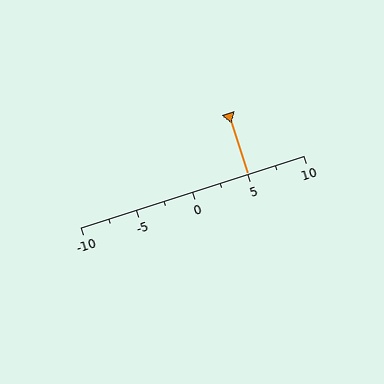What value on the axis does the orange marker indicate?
The marker indicates approximately 5.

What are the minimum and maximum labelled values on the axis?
The axis runs from -10 to 10.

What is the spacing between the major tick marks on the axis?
The major ticks are spaced 5 apart.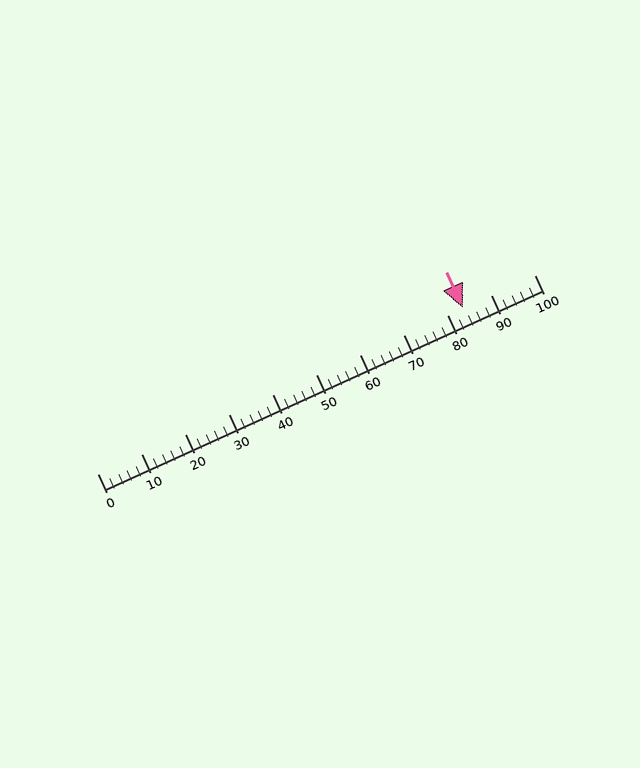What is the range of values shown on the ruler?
The ruler shows values from 0 to 100.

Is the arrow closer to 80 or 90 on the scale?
The arrow is closer to 80.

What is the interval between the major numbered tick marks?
The major tick marks are spaced 10 units apart.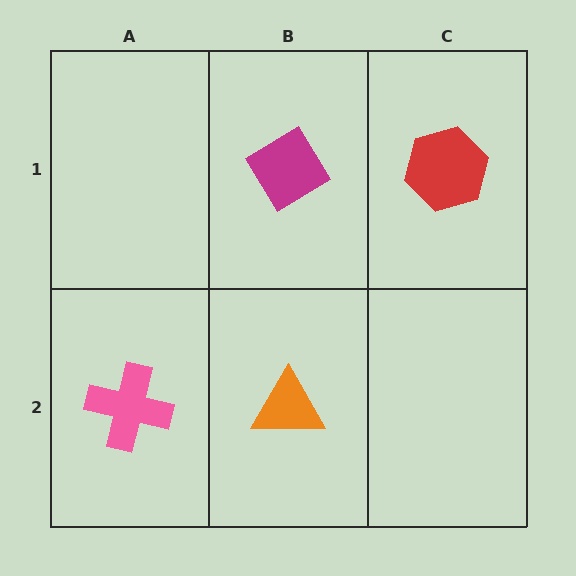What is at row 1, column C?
A red hexagon.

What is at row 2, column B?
An orange triangle.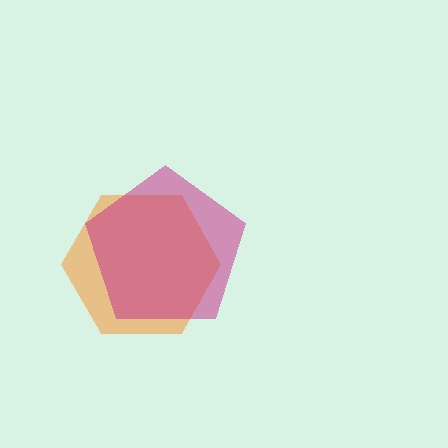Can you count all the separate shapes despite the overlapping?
Yes, there are 2 separate shapes.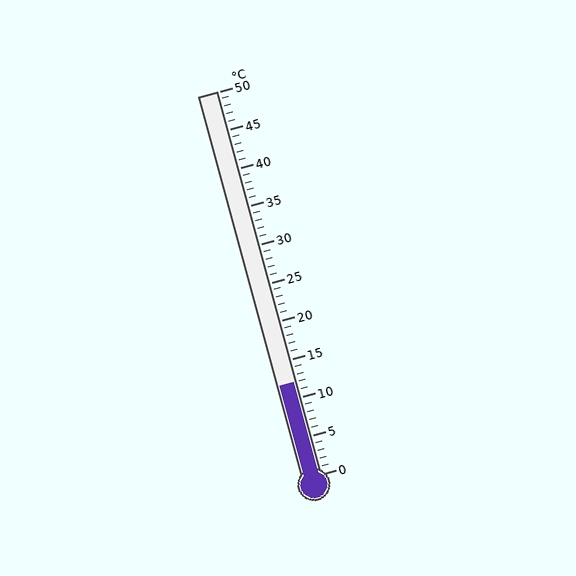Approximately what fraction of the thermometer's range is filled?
The thermometer is filled to approximately 25% of its range.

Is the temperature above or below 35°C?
The temperature is below 35°C.